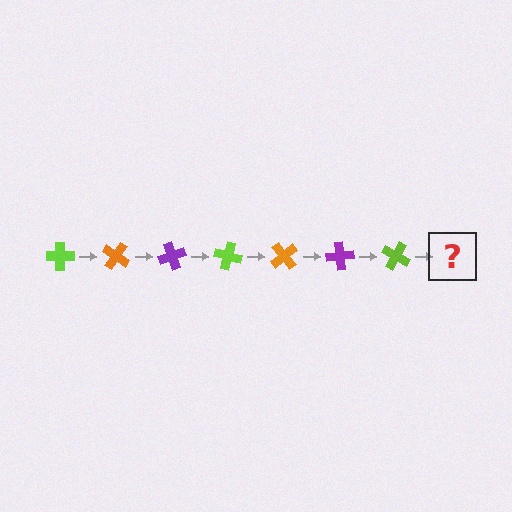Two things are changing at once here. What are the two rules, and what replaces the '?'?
The two rules are that it rotates 35 degrees each step and the color cycles through lime, orange, and purple. The '?' should be an orange cross, rotated 245 degrees from the start.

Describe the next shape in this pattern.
It should be an orange cross, rotated 245 degrees from the start.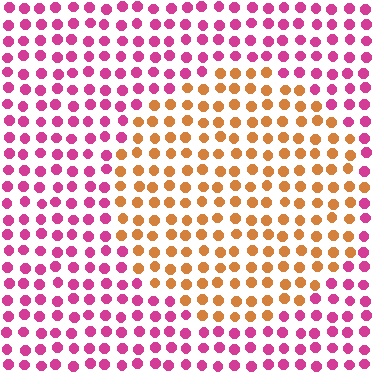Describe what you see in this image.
The image is filled with small magenta elements in a uniform arrangement. A circle-shaped region is visible where the elements are tinted to a slightly different hue, forming a subtle color boundary.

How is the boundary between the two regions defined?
The boundary is defined purely by a slight shift in hue (about 64 degrees). Spacing, size, and orientation are identical on both sides.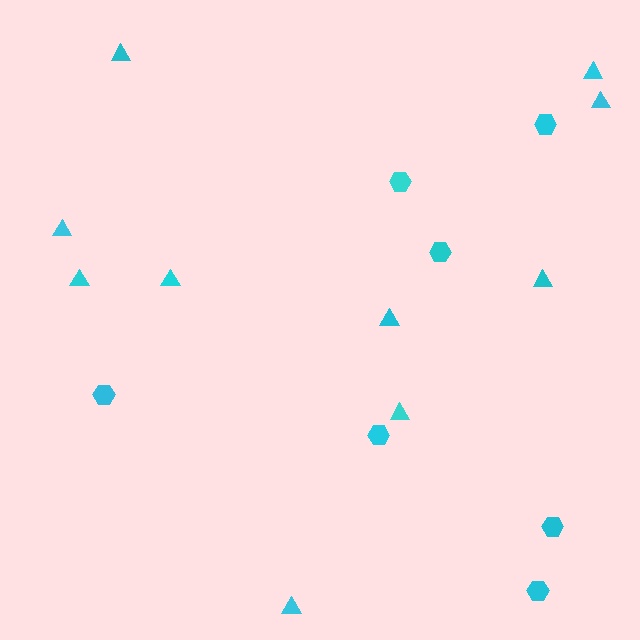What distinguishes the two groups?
There are 2 groups: one group of triangles (10) and one group of hexagons (7).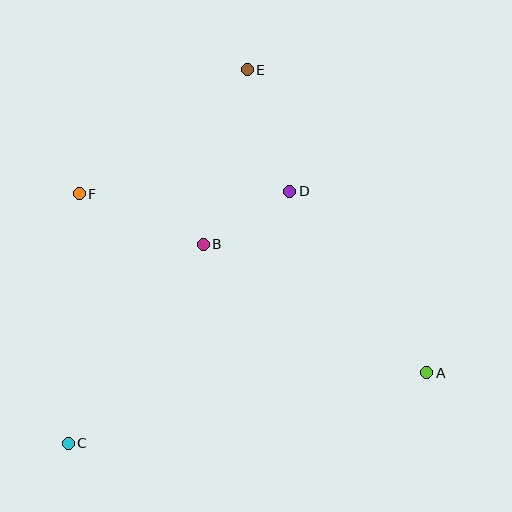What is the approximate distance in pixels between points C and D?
The distance between C and D is approximately 336 pixels.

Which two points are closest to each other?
Points B and D are closest to each other.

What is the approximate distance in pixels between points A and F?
The distance between A and F is approximately 391 pixels.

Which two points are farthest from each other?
Points C and E are farthest from each other.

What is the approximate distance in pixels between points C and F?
The distance between C and F is approximately 250 pixels.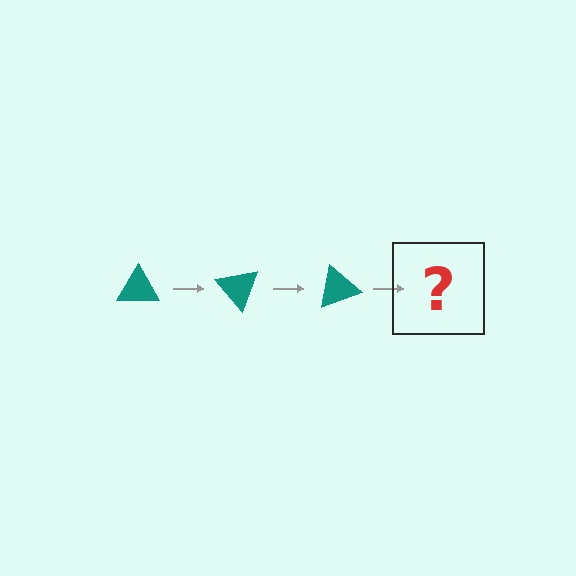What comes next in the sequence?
The next element should be a teal triangle rotated 150 degrees.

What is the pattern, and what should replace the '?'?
The pattern is that the triangle rotates 50 degrees each step. The '?' should be a teal triangle rotated 150 degrees.